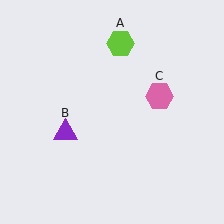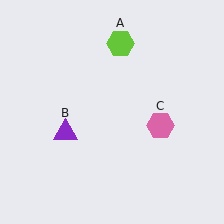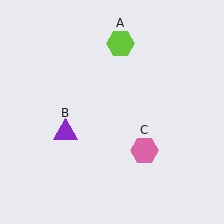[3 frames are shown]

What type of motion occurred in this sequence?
The pink hexagon (object C) rotated clockwise around the center of the scene.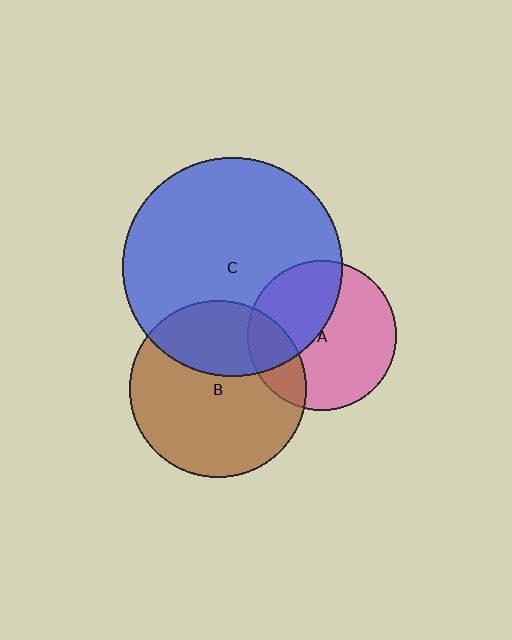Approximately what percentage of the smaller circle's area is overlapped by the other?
Approximately 40%.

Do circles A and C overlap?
Yes.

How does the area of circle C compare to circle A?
Approximately 2.2 times.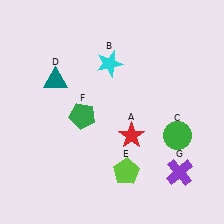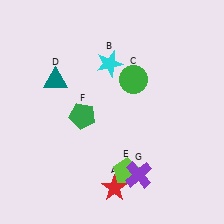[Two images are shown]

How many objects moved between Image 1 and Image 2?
3 objects moved between the two images.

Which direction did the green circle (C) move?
The green circle (C) moved up.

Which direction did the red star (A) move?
The red star (A) moved down.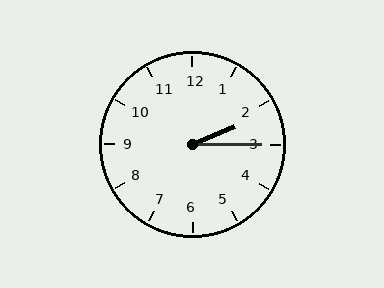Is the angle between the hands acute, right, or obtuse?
It is acute.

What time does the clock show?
2:15.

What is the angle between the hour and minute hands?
Approximately 22 degrees.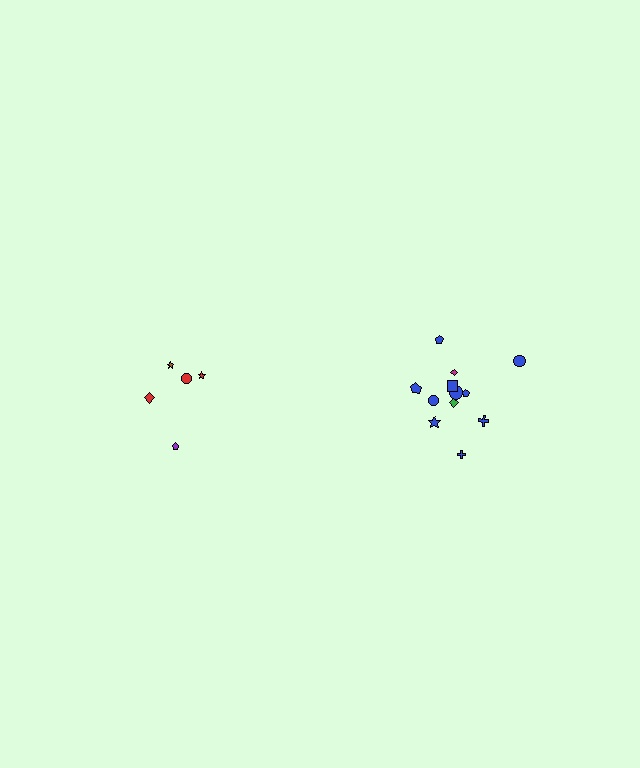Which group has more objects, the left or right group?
The right group.